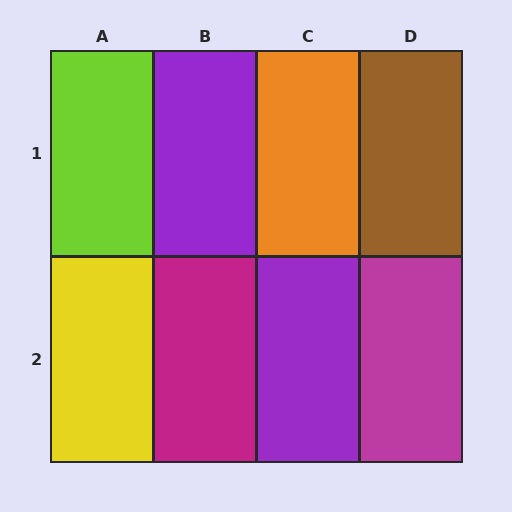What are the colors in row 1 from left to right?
Lime, purple, orange, brown.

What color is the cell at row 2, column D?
Magenta.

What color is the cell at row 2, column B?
Magenta.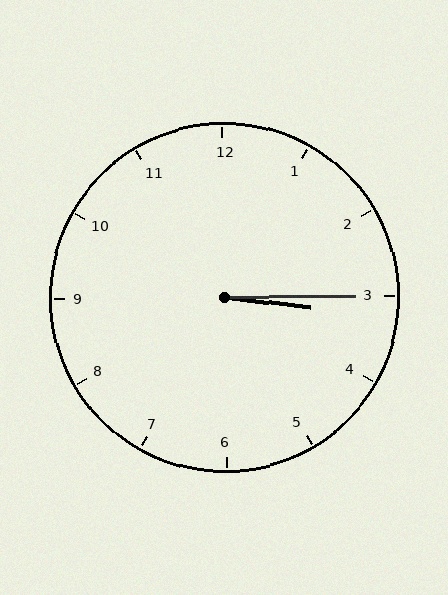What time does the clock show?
3:15.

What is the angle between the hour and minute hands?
Approximately 8 degrees.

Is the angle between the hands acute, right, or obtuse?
It is acute.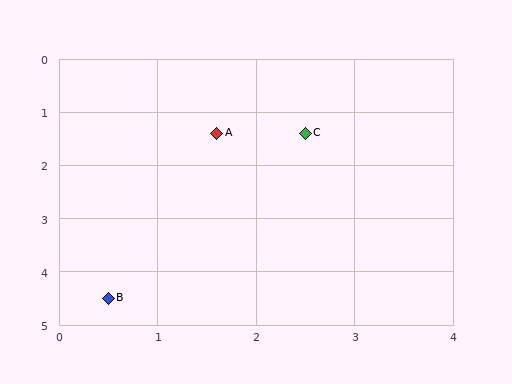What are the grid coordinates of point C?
Point C is at approximately (2.5, 1.4).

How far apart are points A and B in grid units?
Points A and B are about 3.3 grid units apart.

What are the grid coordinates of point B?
Point B is at approximately (0.5, 4.5).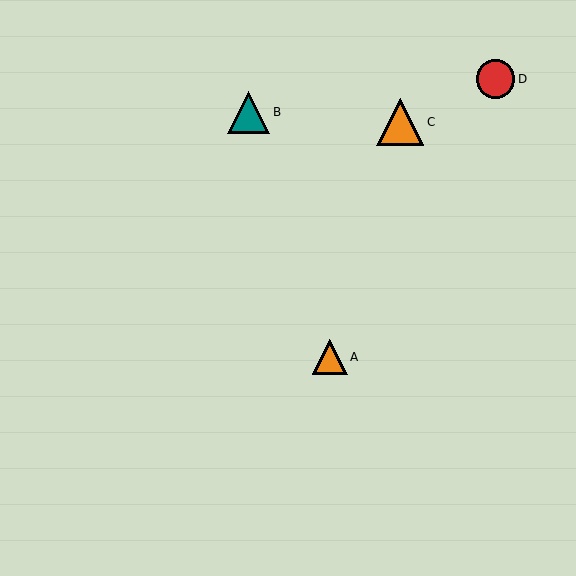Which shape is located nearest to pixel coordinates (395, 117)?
The orange triangle (labeled C) at (400, 122) is nearest to that location.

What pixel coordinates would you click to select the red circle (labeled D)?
Click at (495, 79) to select the red circle D.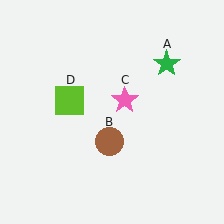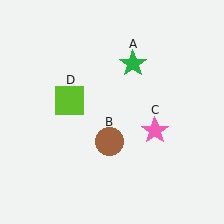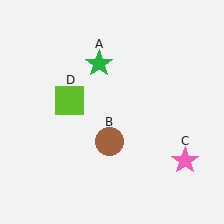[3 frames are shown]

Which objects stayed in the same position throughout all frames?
Brown circle (object B) and lime square (object D) remained stationary.